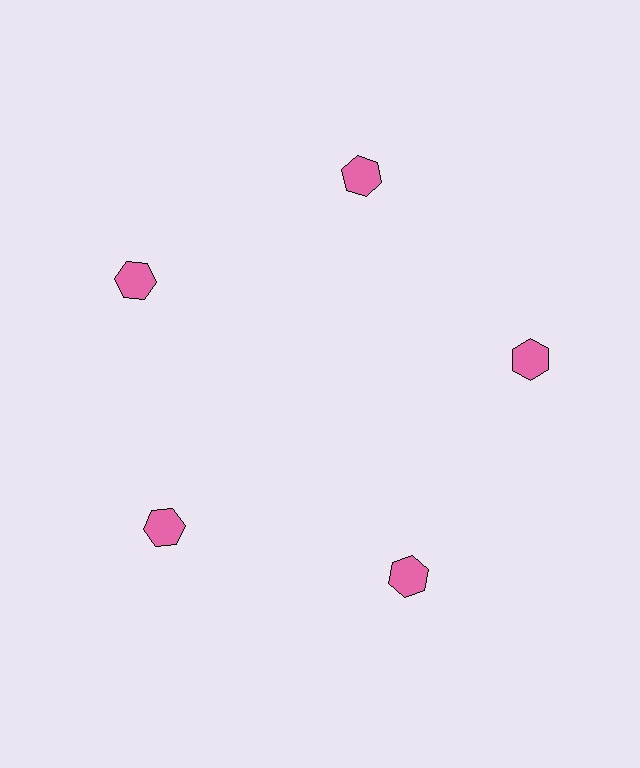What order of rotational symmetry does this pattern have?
This pattern has 5-fold rotational symmetry.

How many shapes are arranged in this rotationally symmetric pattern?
There are 5 shapes, arranged in 5 groups of 1.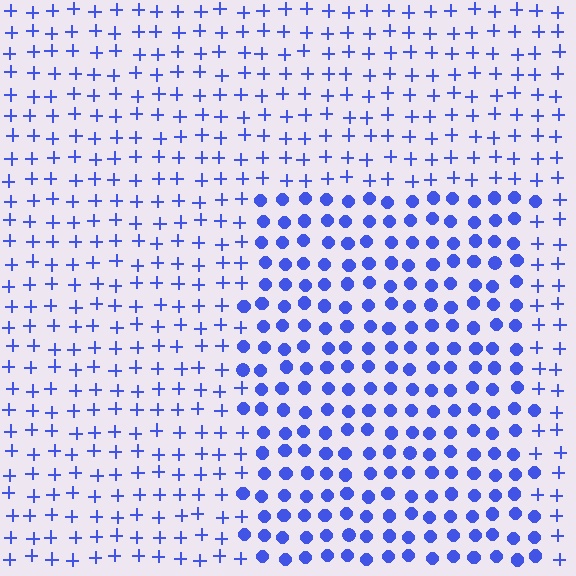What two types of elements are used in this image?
The image uses circles inside the rectangle region and plus signs outside it.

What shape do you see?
I see a rectangle.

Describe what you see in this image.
The image is filled with small blue elements arranged in a uniform grid. A rectangle-shaped region contains circles, while the surrounding area contains plus signs. The boundary is defined purely by the change in element shape.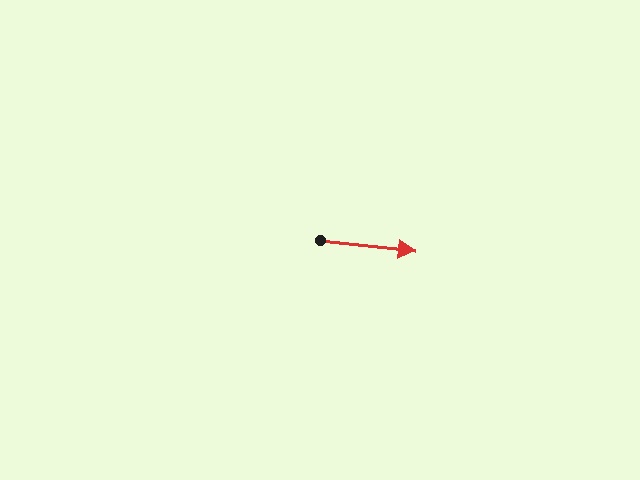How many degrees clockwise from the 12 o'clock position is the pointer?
Approximately 96 degrees.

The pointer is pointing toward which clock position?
Roughly 3 o'clock.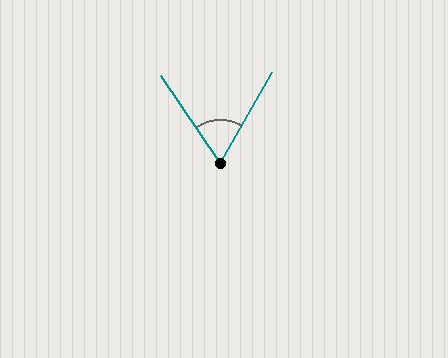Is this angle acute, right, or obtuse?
It is acute.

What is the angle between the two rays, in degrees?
Approximately 64 degrees.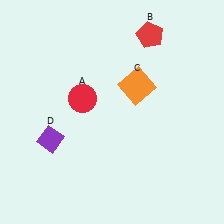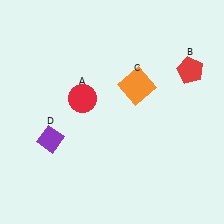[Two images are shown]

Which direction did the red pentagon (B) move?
The red pentagon (B) moved right.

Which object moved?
The red pentagon (B) moved right.